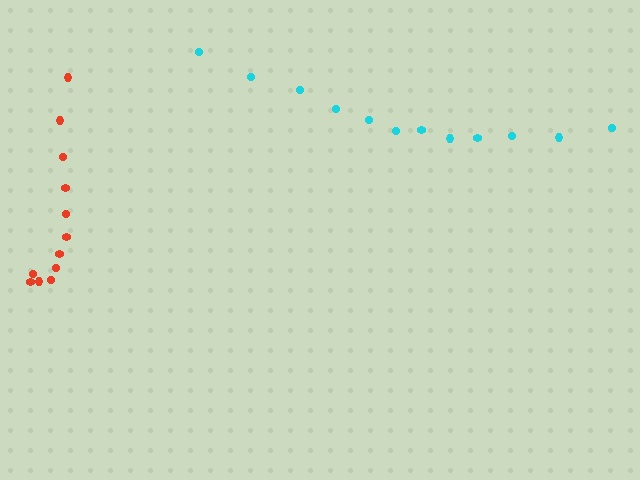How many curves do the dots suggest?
There are 2 distinct paths.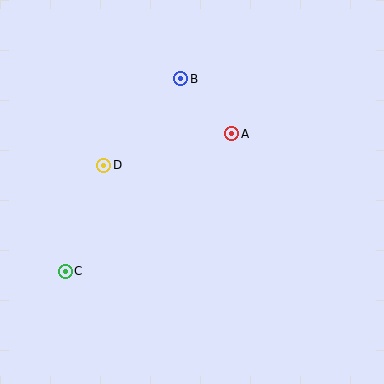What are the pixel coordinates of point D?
Point D is at (104, 165).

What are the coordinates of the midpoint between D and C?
The midpoint between D and C is at (85, 218).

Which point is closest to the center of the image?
Point A at (232, 134) is closest to the center.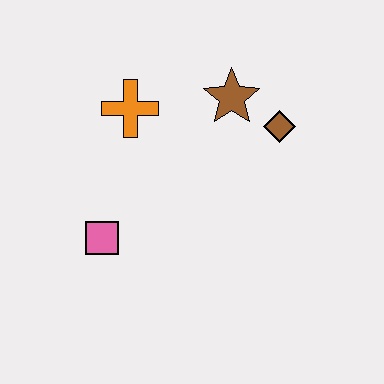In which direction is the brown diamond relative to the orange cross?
The brown diamond is to the right of the orange cross.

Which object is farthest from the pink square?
The brown diamond is farthest from the pink square.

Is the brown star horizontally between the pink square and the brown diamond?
Yes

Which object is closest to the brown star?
The brown diamond is closest to the brown star.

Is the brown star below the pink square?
No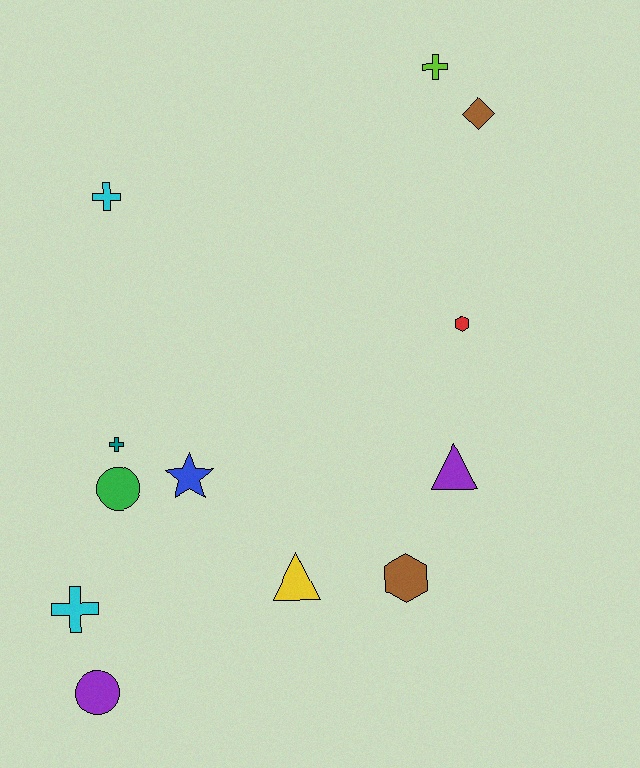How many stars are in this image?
There is 1 star.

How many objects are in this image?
There are 12 objects.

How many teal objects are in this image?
There is 1 teal object.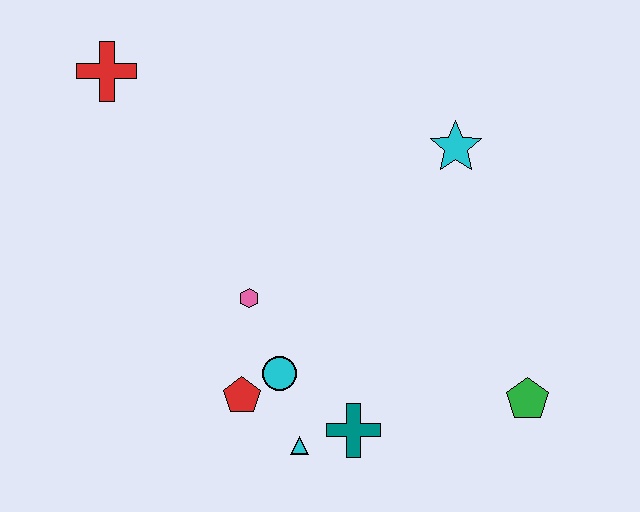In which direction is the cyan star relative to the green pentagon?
The cyan star is above the green pentagon.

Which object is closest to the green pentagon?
The teal cross is closest to the green pentagon.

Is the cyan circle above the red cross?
No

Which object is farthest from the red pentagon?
The red cross is farthest from the red pentagon.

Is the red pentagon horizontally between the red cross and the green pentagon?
Yes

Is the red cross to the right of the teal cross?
No